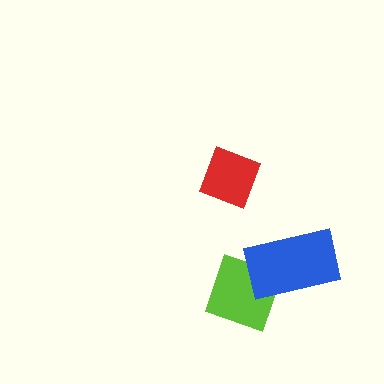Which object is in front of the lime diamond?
The blue rectangle is in front of the lime diamond.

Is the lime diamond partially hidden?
Yes, it is partially covered by another shape.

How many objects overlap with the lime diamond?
1 object overlaps with the lime diamond.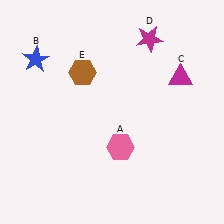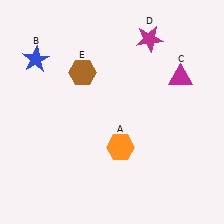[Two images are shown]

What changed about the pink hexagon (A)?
In Image 1, A is pink. In Image 2, it changed to orange.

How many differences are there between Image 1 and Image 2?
There is 1 difference between the two images.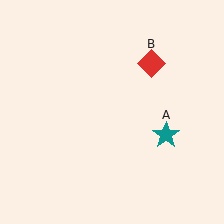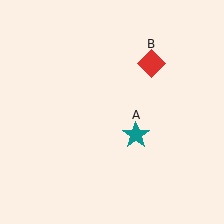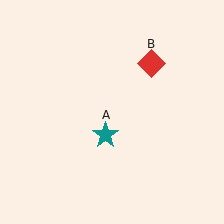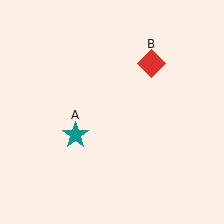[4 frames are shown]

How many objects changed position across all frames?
1 object changed position: teal star (object A).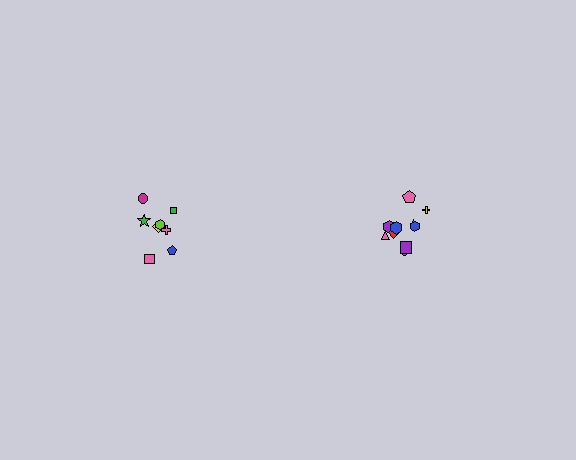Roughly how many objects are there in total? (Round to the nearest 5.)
Roughly 20 objects in total.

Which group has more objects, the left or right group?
The right group.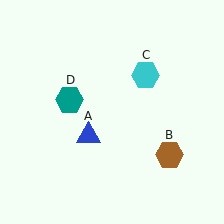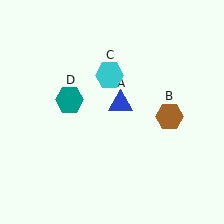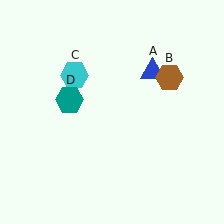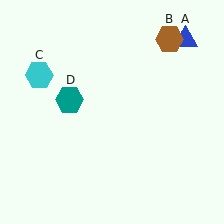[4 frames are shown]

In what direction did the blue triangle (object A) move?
The blue triangle (object A) moved up and to the right.